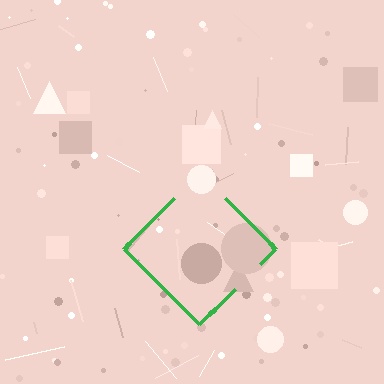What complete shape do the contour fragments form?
The contour fragments form a diamond.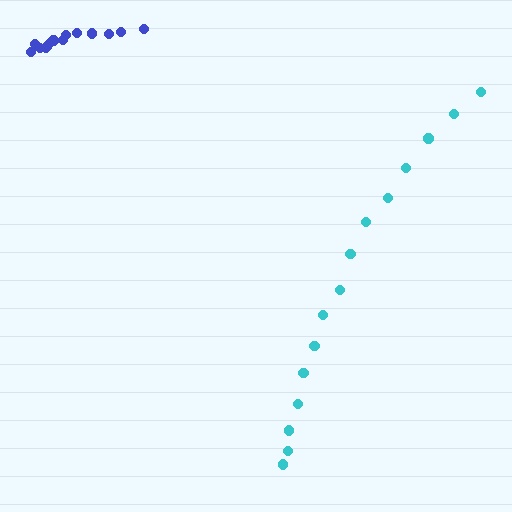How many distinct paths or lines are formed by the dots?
There are 2 distinct paths.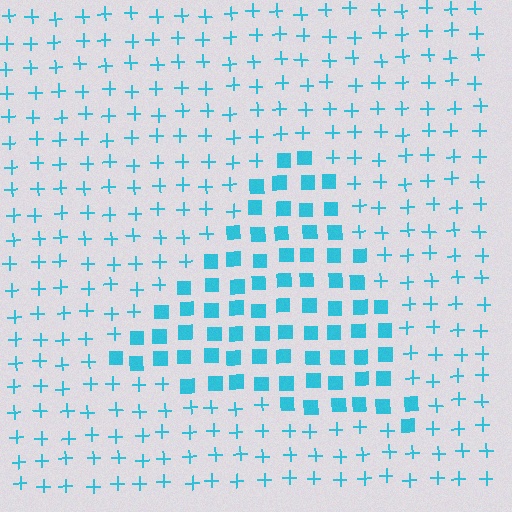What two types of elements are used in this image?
The image uses squares inside the triangle region and plus signs outside it.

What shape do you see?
I see a triangle.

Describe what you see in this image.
The image is filled with small cyan elements arranged in a uniform grid. A triangle-shaped region contains squares, while the surrounding area contains plus signs. The boundary is defined purely by the change in element shape.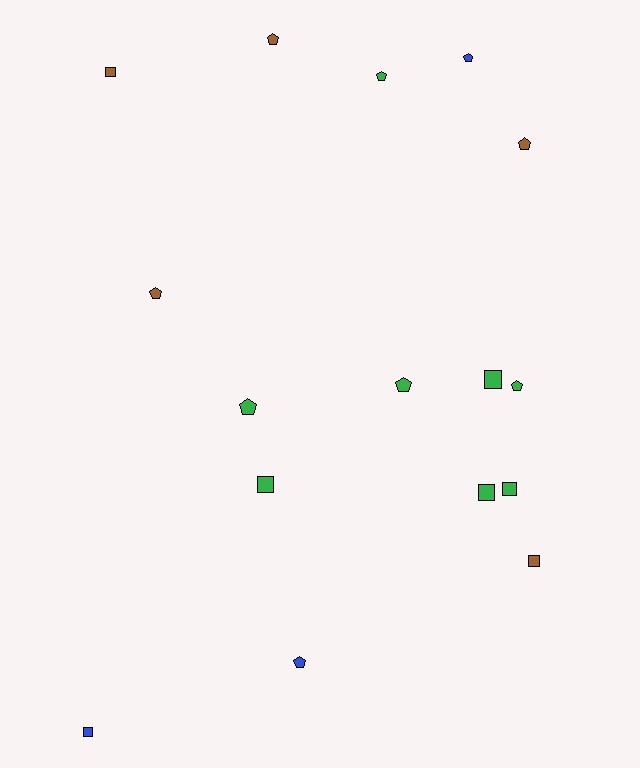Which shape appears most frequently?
Pentagon, with 9 objects.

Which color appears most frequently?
Green, with 8 objects.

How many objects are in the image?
There are 16 objects.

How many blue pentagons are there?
There are 2 blue pentagons.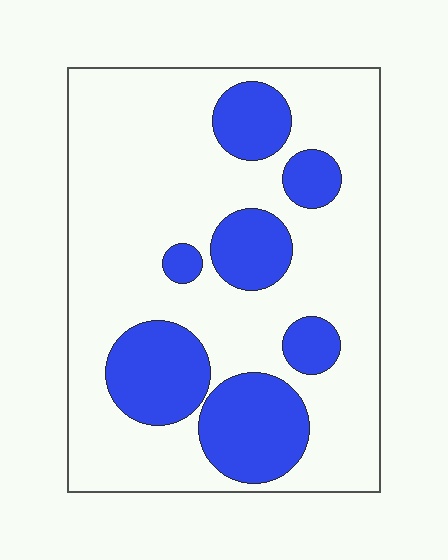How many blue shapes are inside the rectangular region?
7.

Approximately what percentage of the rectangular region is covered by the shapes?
Approximately 25%.